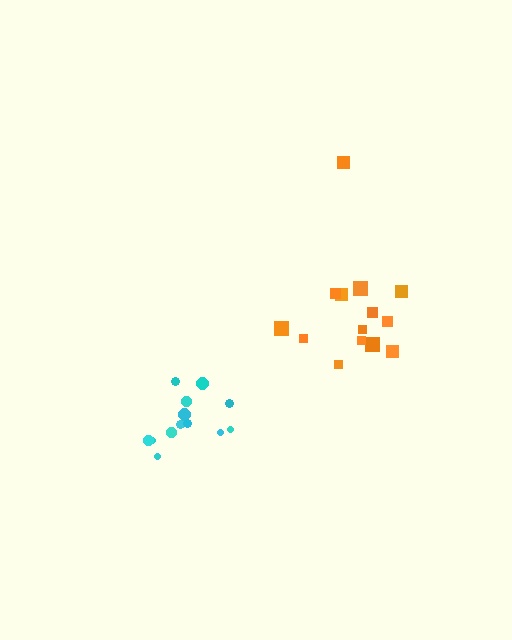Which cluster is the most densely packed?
Cyan.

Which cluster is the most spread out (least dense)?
Orange.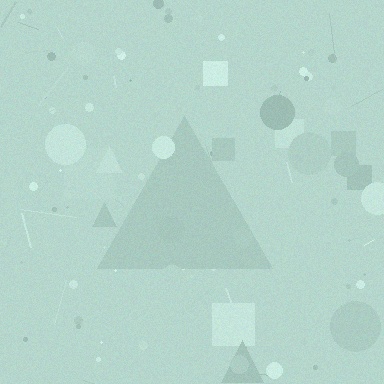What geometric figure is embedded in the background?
A triangle is embedded in the background.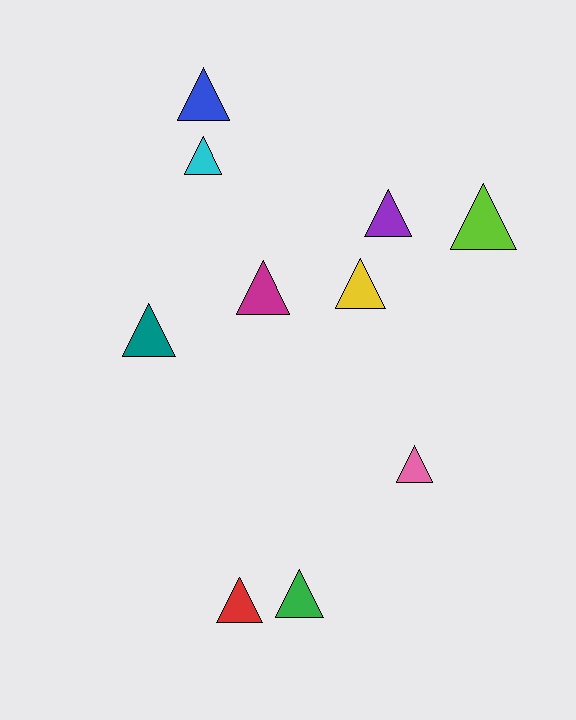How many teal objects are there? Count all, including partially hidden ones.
There is 1 teal object.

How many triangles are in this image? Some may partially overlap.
There are 10 triangles.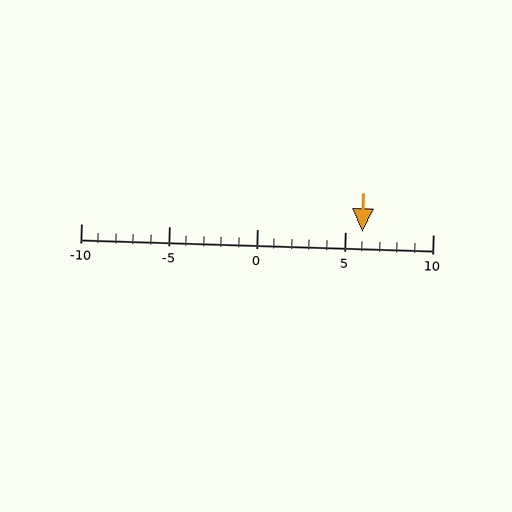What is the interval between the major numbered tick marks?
The major tick marks are spaced 5 units apart.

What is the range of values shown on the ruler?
The ruler shows values from -10 to 10.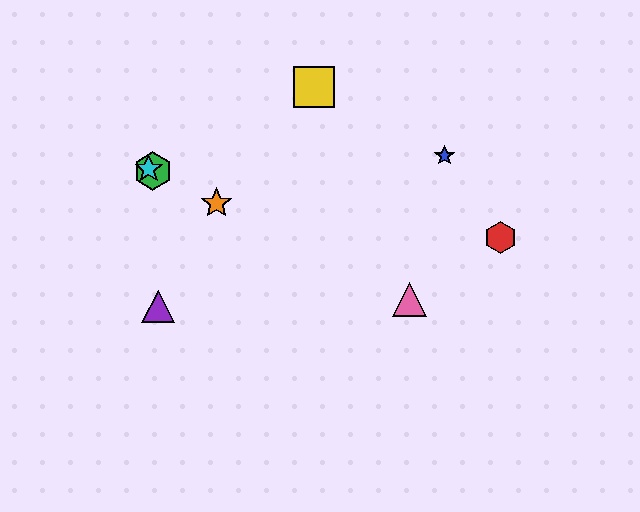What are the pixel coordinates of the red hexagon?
The red hexagon is at (501, 237).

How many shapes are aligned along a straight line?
4 shapes (the green hexagon, the orange star, the cyan star, the pink triangle) are aligned along a straight line.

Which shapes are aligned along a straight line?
The green hexagon, the orange star, the cyan star, the pink triangle are aligned along a straight line.